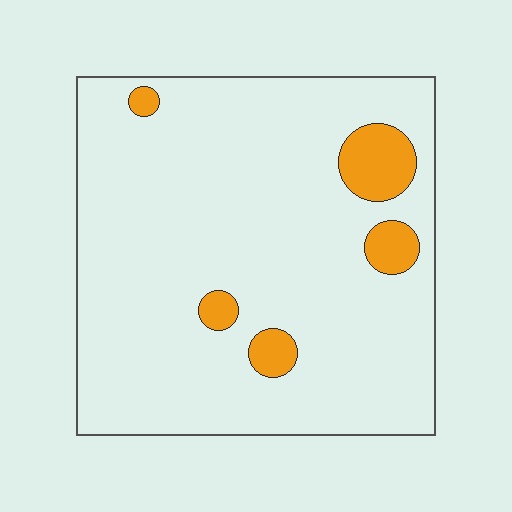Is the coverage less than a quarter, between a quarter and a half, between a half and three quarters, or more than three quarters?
Less than a quarter.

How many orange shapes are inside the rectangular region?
5.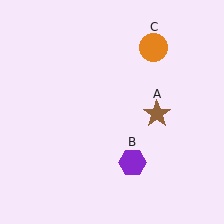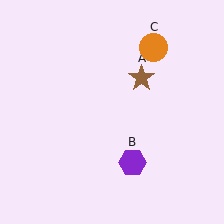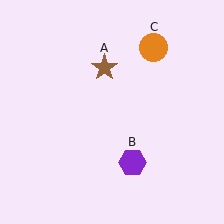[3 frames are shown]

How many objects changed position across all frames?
1 object changed position: brown star (object A).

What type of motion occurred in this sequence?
The brown star (object A) rotated counterclockwise around the center of the scene.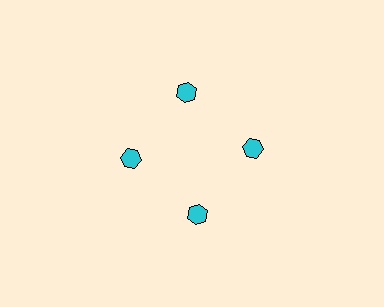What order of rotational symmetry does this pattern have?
This pattern has 4-fold rotational symmetry.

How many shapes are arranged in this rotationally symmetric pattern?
There are 4 shapes, arranged in 4 groups of 1.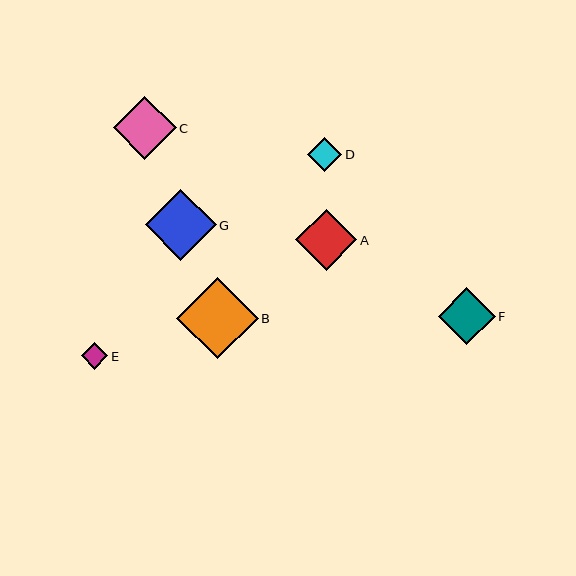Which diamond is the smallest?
Diamond E is the smallest with a size of approximately 26 pixels.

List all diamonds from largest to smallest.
From largest to smallest: B, G, C, A, F, D, E.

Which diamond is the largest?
Diamond B is the largest with a size of approximately 82 pixels.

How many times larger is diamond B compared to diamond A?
Diamond B is approximately 1.3 times the size of diamond A.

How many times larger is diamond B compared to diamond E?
Diamond B is approximately 3.1 times the size of diamond E.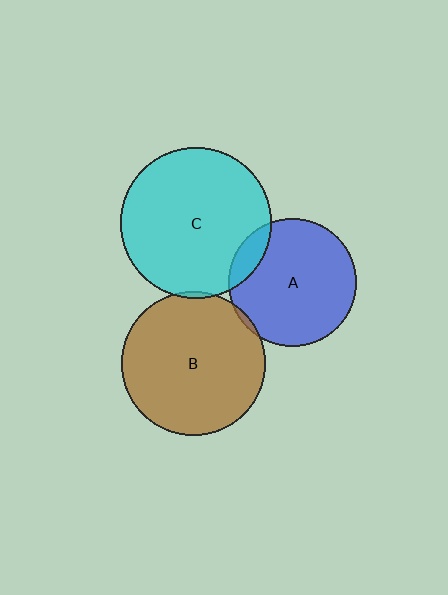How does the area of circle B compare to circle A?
Approximately 1.3 times.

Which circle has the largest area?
Circle C (cyan).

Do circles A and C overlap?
Yes.